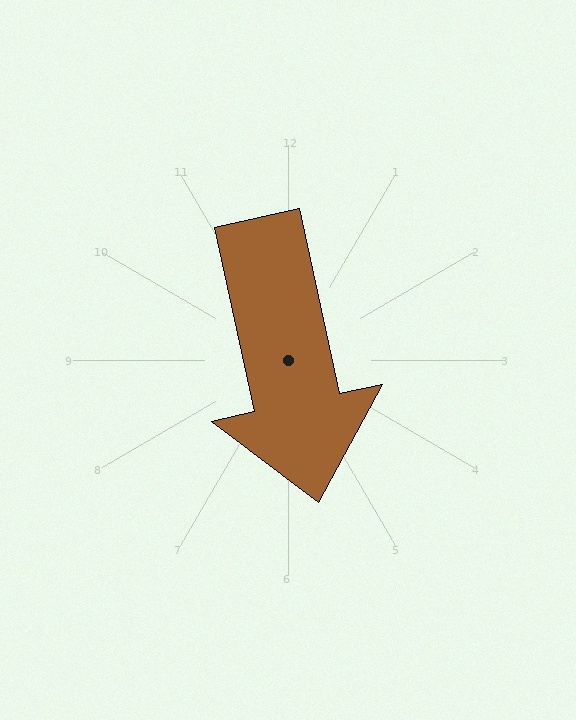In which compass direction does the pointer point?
South.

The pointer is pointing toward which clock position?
Roughly 6 o'clock.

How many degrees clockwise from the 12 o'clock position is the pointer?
Approximately 168 degrees.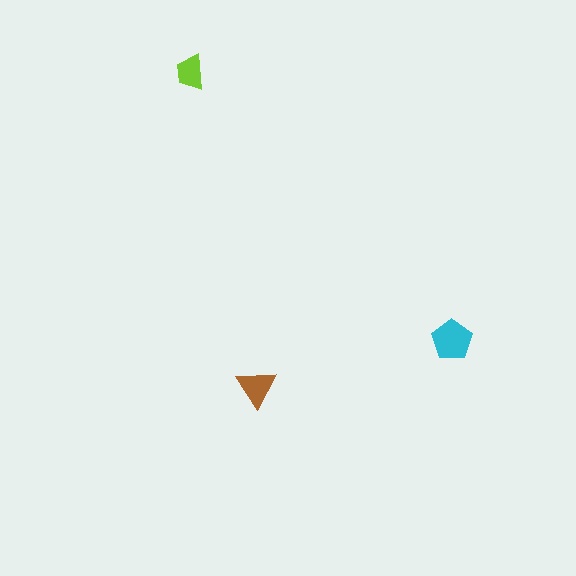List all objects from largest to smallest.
The cyan pentagon, the brown triangle, the lime trapezoid.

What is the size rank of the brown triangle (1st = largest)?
2nd.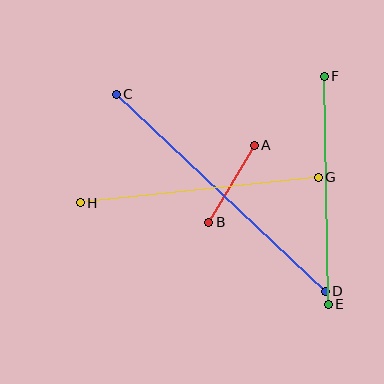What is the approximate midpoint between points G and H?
The midpoint is at approximately (199, 190) pixels.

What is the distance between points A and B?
The distance is approximately 89 pixels.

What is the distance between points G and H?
The distance is approximately 239 pixels.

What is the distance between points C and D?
The distance is approximately 288 pixels.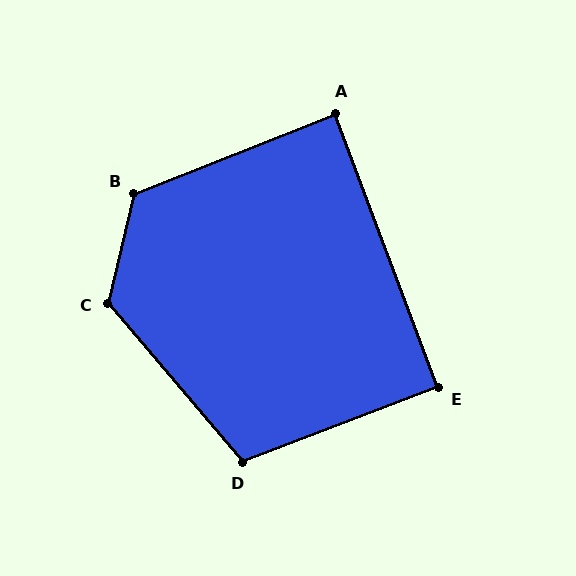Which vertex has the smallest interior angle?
A, at approximately 89 degrees.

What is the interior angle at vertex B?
Approximately 125 degrees (obtuse).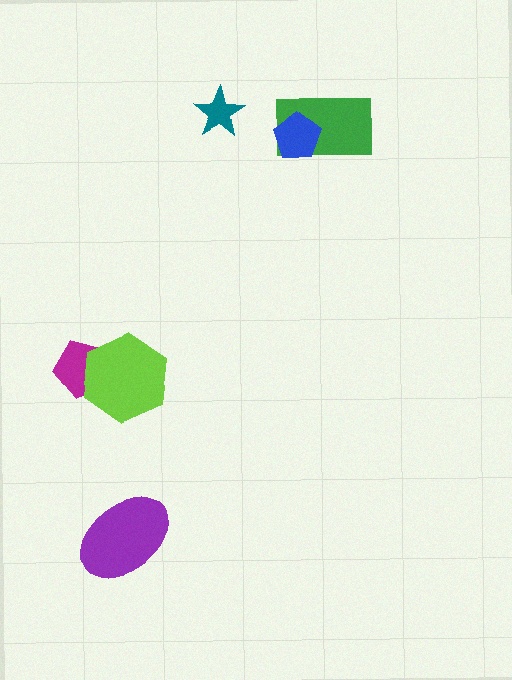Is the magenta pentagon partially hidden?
Yes, it is partially covered by another shape.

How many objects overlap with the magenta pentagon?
1 object overlaps with the magenta pentagon.